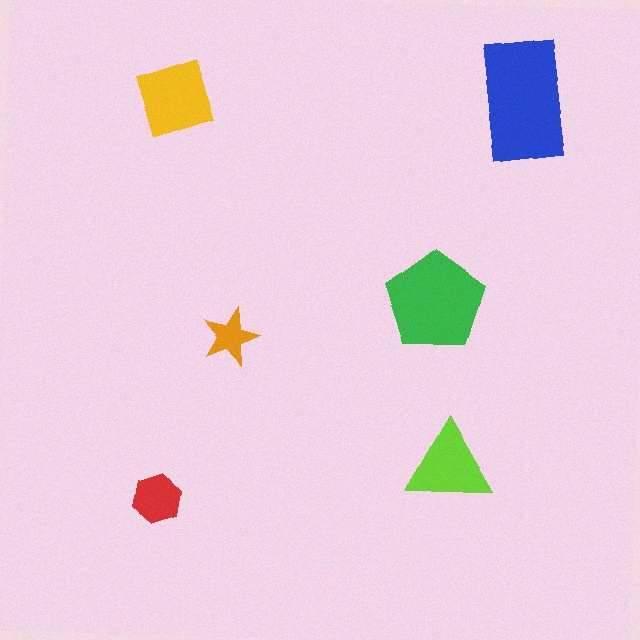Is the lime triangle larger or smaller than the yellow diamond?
Smaller.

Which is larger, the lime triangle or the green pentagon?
The green pentagon.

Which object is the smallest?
The orange star.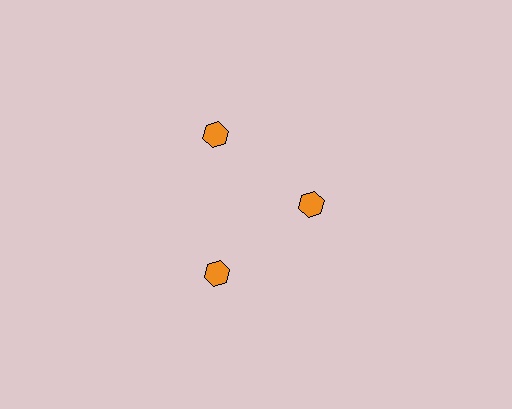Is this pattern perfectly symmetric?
No. The 3 orange hexagons are arranged in a ring, but one element near the 3 o'clock position is pulled inward toward the center, breaking the 3-fold rotational symmetry.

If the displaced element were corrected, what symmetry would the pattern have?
It would have 3-fold rotational symmetry — the pattern would map onto itself every 120 degrees.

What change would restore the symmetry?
The symmetry would be restored by moving it outward, back onto the ring so that all 3 hexagons sit at equal angles and equal distance from the center.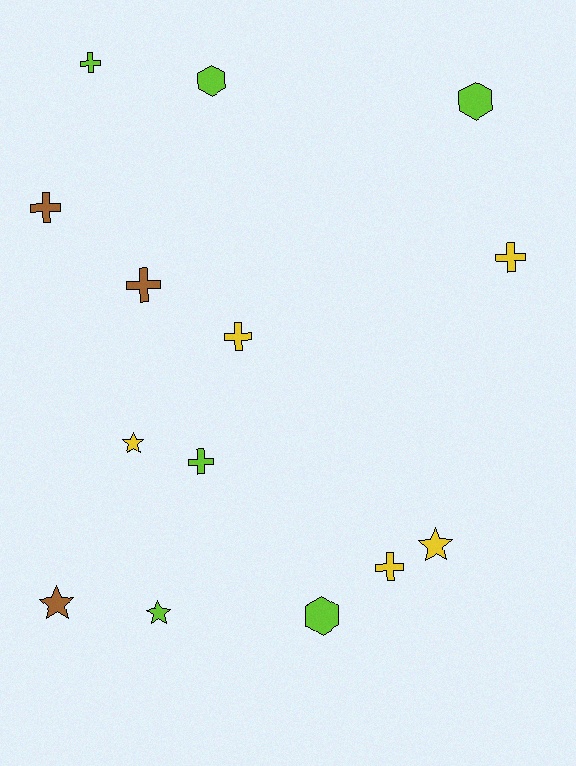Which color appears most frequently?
Lime, with 6 objects.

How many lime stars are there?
There is 1 lime star.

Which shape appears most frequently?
Cross, with 7 objects.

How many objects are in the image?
There are 14 objects.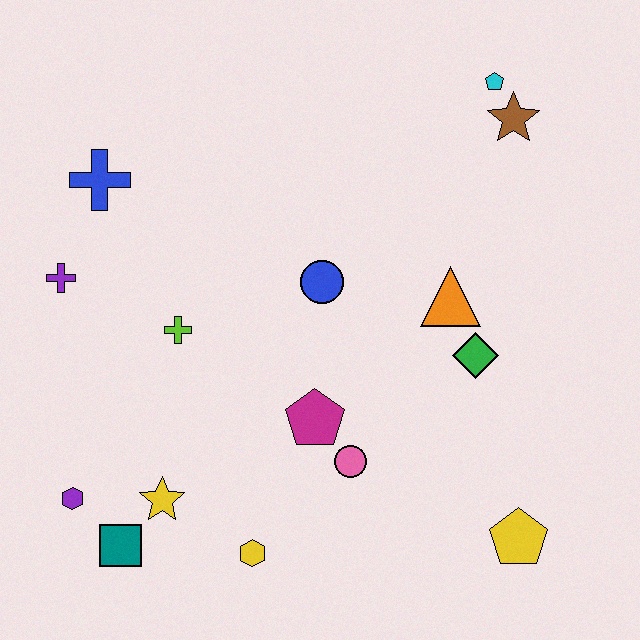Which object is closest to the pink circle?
The magenta pentagon is closest to the pink circle.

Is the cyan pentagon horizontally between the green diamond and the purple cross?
No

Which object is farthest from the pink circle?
The cyan pentagon is farthest from the pink circle.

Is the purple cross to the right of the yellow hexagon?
No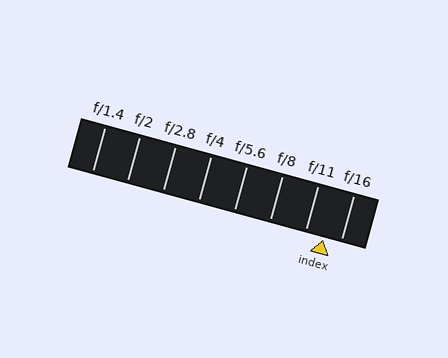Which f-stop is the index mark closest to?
The index mark is closest to f/16.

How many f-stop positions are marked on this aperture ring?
There are 8 f-stop positions marked.